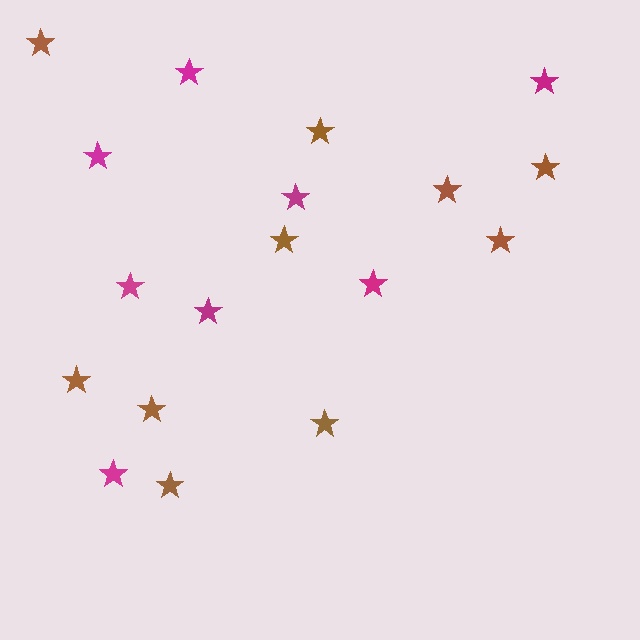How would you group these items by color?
There are 2 groups: one group of brown stars (10) and one group of magenta stars (8).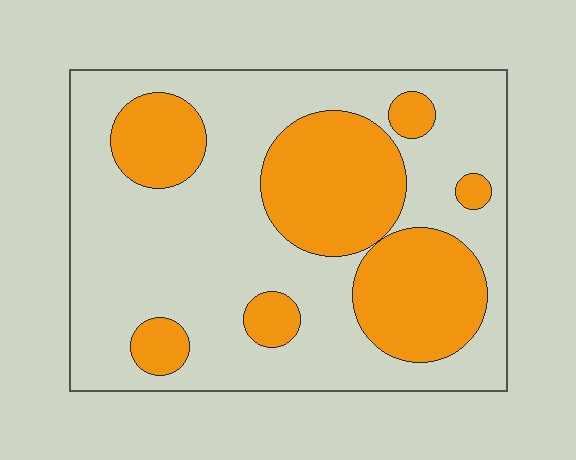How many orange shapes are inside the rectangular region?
7.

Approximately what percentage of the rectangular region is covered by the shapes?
Approximately 35%.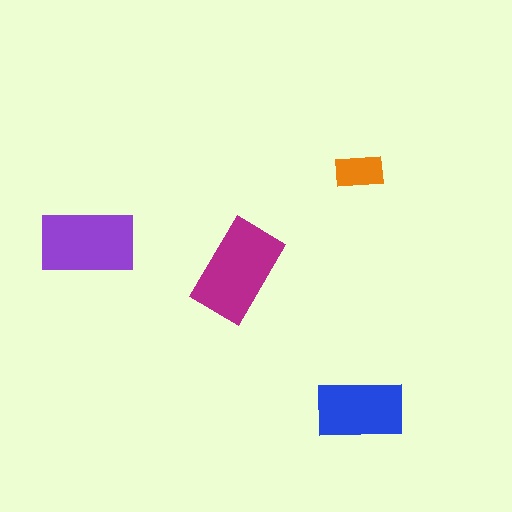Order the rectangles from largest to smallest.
the magenta one, the purple one, the blue one, the orange one.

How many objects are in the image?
There are 4 objects in the image.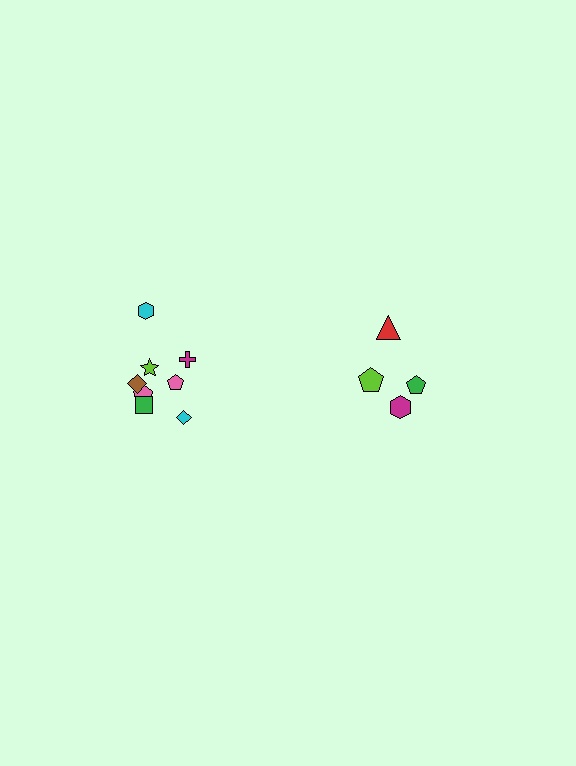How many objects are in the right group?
There are 4 objects.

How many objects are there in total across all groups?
There are 12 objects.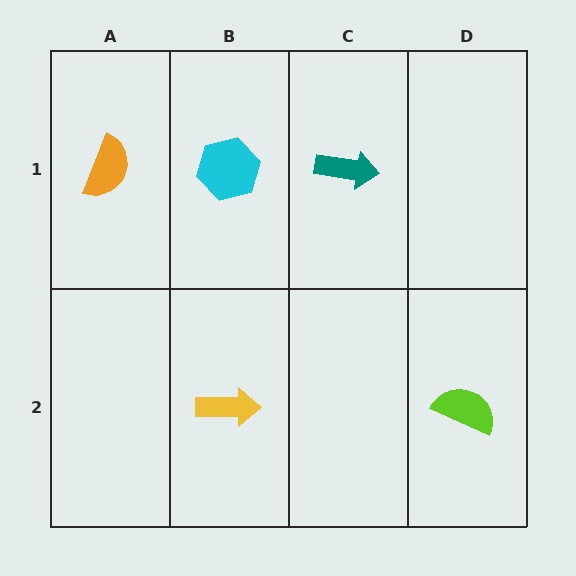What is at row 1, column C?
A teal arrow.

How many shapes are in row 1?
3 shapes.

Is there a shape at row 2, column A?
No, that cell is empty.